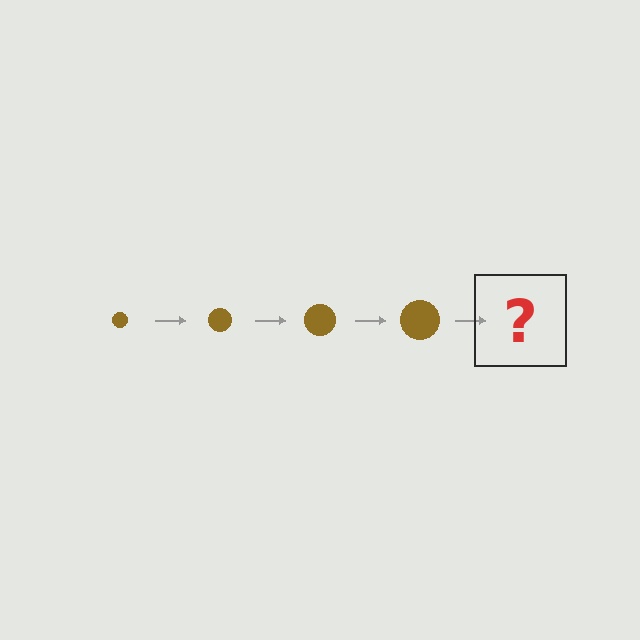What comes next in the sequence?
The next element should be a brown circle, larger than the previous one.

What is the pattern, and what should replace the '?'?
The pattern is that the circle gets progressively larger each step. The '?' should be a brown circle, larger than the previous one.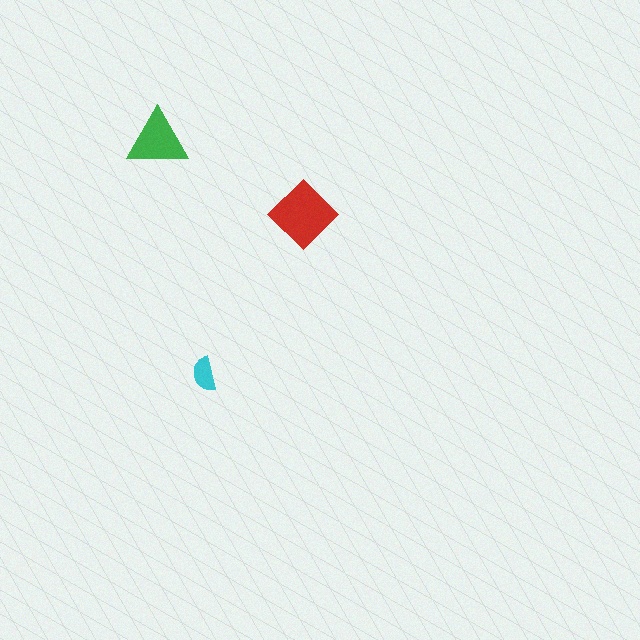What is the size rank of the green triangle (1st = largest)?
2nd.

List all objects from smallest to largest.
The cyan semicircle, the green triangle, the red diamond.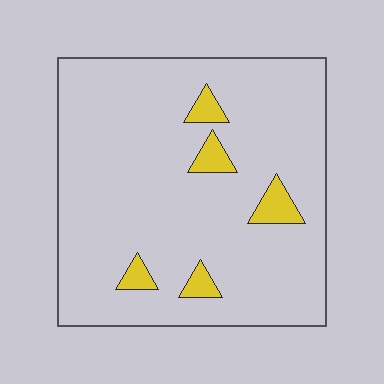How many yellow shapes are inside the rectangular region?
5.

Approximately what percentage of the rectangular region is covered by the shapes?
Approximately 5%.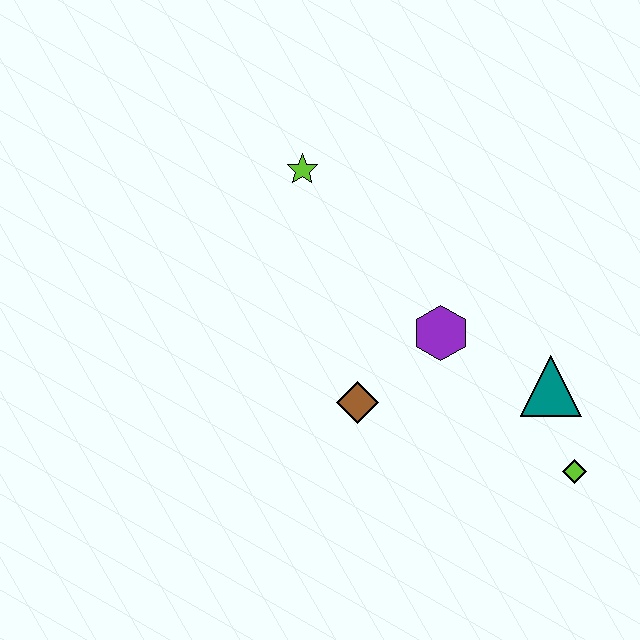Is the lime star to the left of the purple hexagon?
Yes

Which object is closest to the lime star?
The purple hexagon is closest to the lime star.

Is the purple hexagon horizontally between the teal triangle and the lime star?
Yes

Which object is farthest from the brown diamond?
The lime star is farthest from the brown diamond.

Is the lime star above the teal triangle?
Yes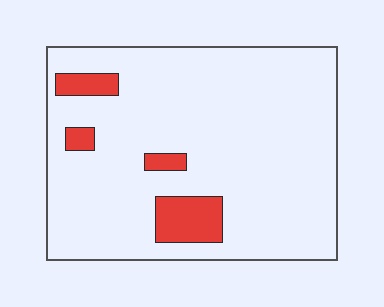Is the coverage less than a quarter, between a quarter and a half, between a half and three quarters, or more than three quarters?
Less than a quarter.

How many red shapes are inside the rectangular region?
4.